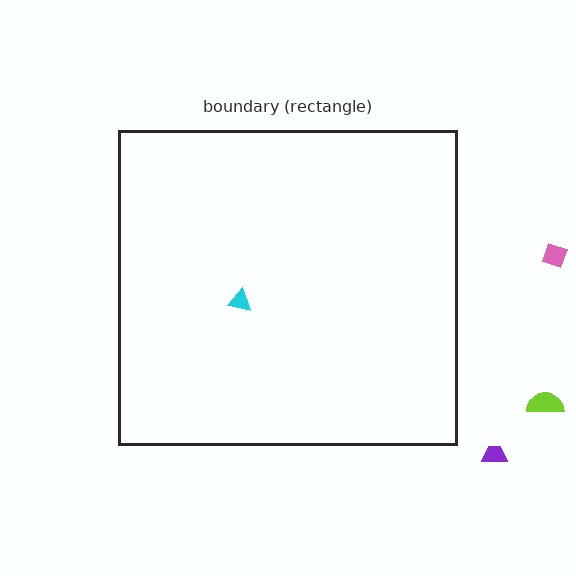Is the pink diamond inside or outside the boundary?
Outside.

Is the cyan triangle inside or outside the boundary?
Inside.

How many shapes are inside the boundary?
1 inside, 3 outside.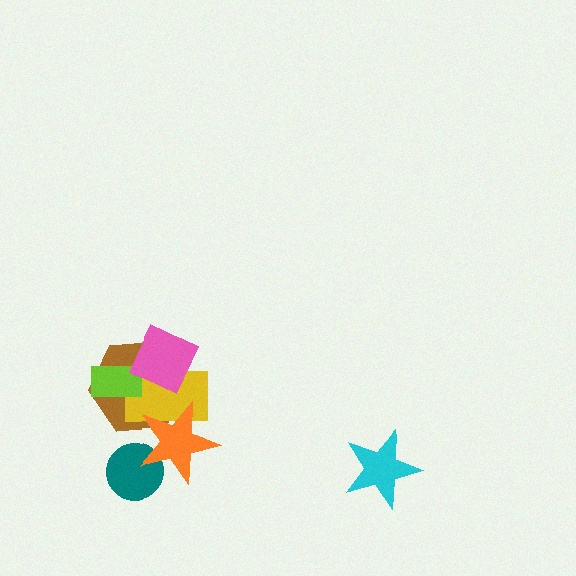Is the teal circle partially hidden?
Yes, it is partially covered by another shape.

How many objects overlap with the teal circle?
1 object overlaps with the teal circle.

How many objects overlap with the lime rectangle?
3 objects overlap with the lime rectangle.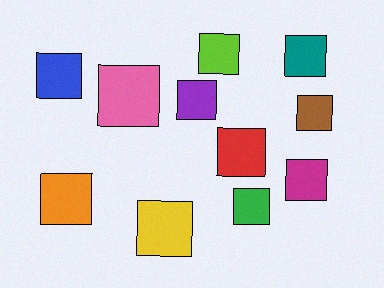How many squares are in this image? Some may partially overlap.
There are 11 squares.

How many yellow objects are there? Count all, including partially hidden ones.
There is 1 yellow object.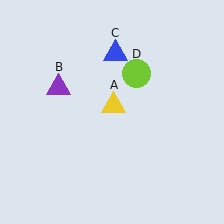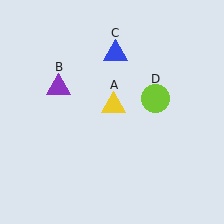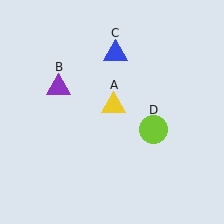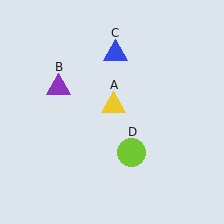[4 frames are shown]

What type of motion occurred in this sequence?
The lime circle (object D) rotated clockwise around the center of the scene.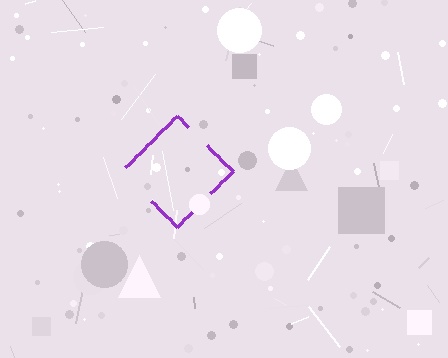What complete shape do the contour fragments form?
The contour fragments form a diamond.